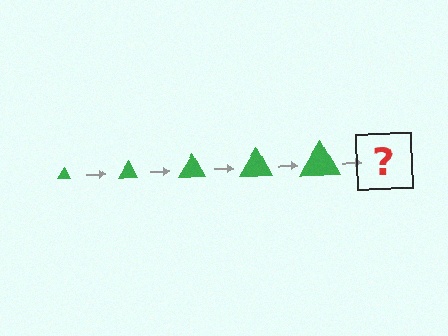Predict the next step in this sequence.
The next step is a green triangle, larger than the previous one.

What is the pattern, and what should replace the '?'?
The pattern is that the triangle gets progressively larger each step. The '?' should be a green triangle, larger than the previous one.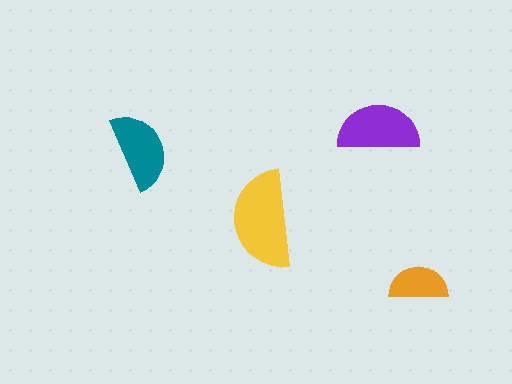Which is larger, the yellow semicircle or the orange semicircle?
The yellow one.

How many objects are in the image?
There are 4 objects in the image.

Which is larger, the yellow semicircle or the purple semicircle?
The yellow one.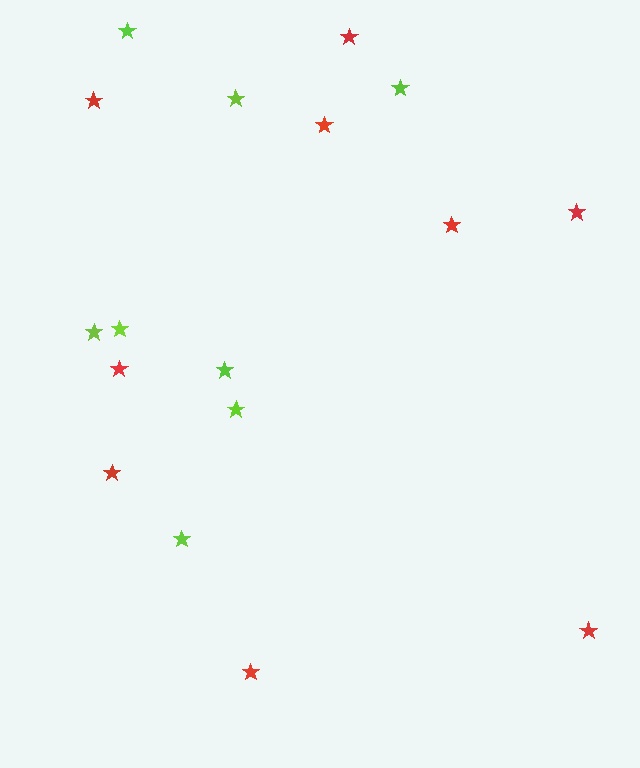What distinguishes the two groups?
There are 2 groups: one group of red stars (9) and one group of lime stars (8).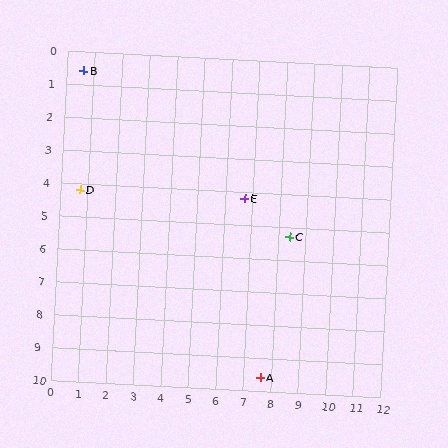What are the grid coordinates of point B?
Point B is at approximately (0.6, 0.6).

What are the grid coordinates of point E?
Point E is at approximately (6.7, 4.2).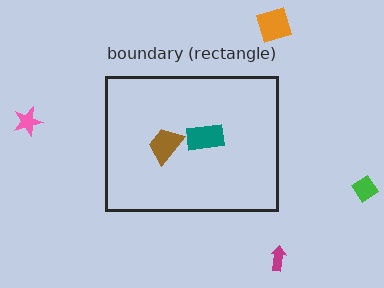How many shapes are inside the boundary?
2 inside, 4 outside.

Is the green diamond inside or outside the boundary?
Outside.